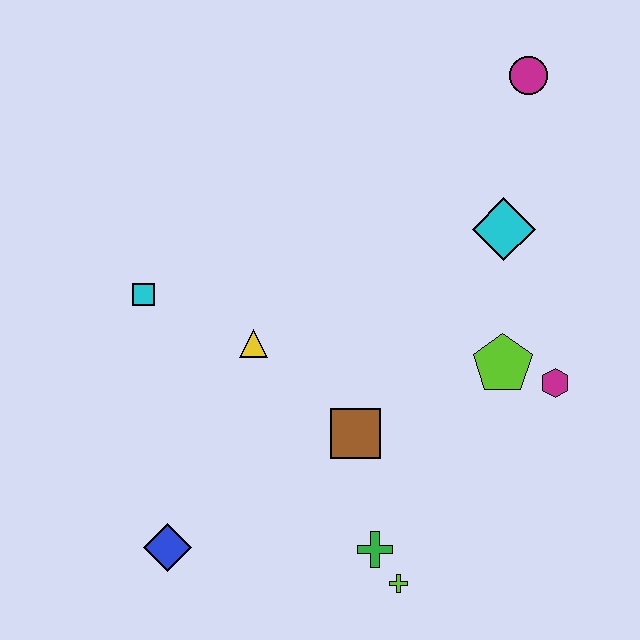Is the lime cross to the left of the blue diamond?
No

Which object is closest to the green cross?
The lime cross is closest to the green cross.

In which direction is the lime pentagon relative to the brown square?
The lime pentagon is to the right of the brown square.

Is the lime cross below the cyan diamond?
Yes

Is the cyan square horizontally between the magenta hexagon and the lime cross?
No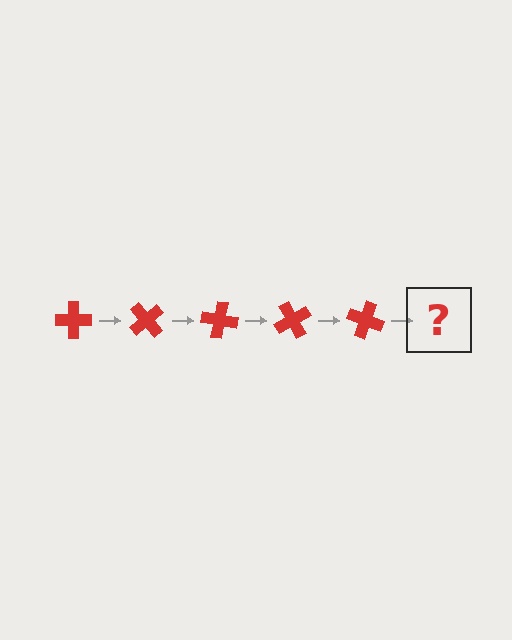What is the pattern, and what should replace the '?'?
The pattern is that the cross rotates 50 degrees each step. The '?' should be a red cross rotated 250 degrees.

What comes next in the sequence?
The next element should be a red cross rotated 250 degrees.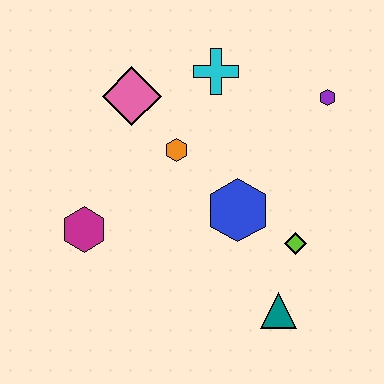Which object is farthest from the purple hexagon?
The magenta hexagon is farthest from the purple hexagon.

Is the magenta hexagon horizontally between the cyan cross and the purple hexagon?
No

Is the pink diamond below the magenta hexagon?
No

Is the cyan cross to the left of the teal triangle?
Yes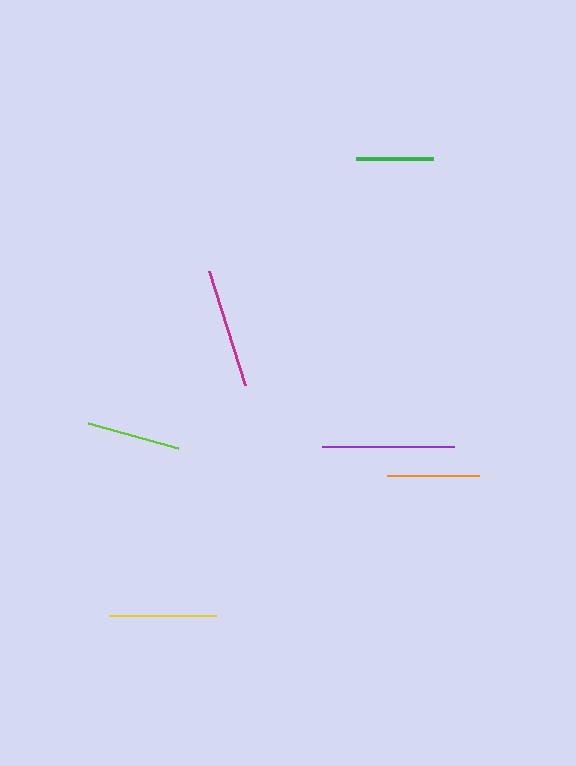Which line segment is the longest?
The purple line is the longest at approximately 132 pixels.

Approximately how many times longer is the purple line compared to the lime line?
The purple line is approximately 1.4 times the length of the lime line.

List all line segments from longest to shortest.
From longest to shortest: purple, magenta, yellow, lime, orange, green.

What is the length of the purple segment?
The purple segment is approximately 132 pixels long.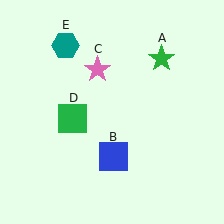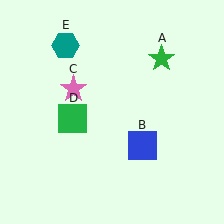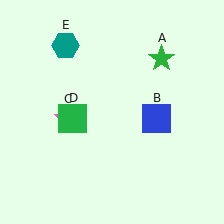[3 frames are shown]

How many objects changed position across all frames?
2 objects changed position: blue square (object B), pink star (object C).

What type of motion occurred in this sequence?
The blue square (object B), pink star (object C) rotated counterclockwise around the center of the scene.